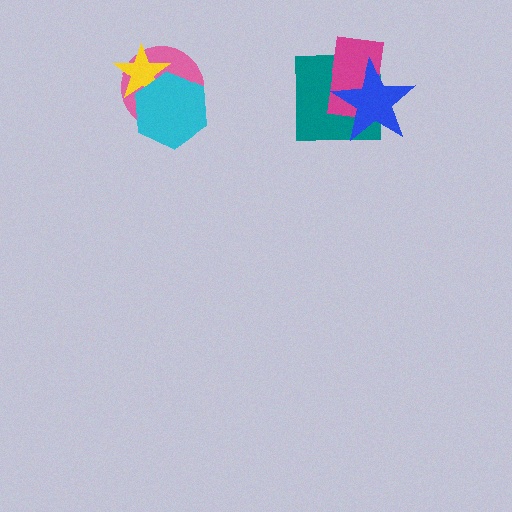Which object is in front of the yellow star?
The cyan hexagon is in front of the yellow star.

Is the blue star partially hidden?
No, no other shape covers it.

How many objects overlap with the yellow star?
2 objects overlap with the yellow star.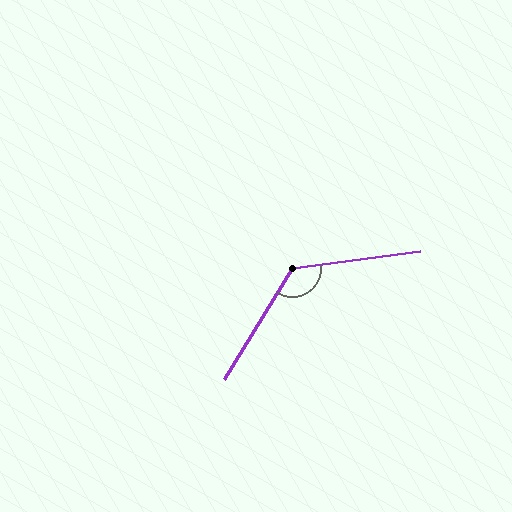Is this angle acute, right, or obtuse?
It is obtuse.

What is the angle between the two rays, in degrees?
Approximately 129 degrees.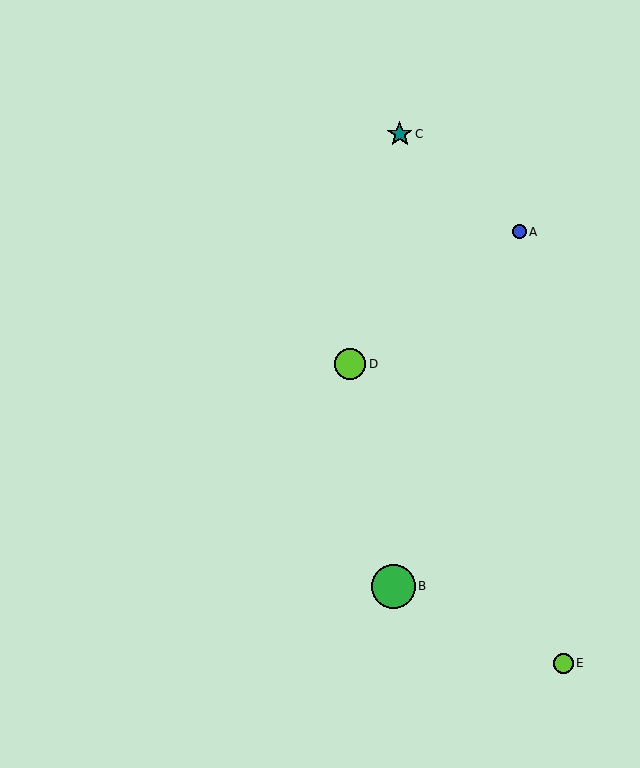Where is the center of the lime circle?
The center of the lime circle is at (563, 663).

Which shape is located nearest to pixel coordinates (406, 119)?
The teal star (labeled C) at (400, 134) is nearest to that location.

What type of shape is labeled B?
Shape B is a green circle.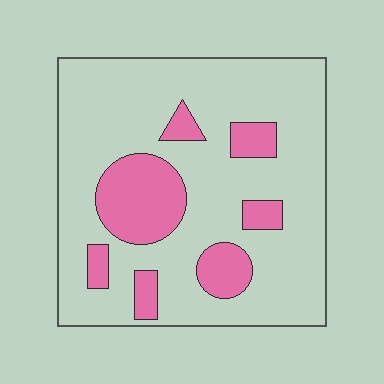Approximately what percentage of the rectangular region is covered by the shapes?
Approximately 20%.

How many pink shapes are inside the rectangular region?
7.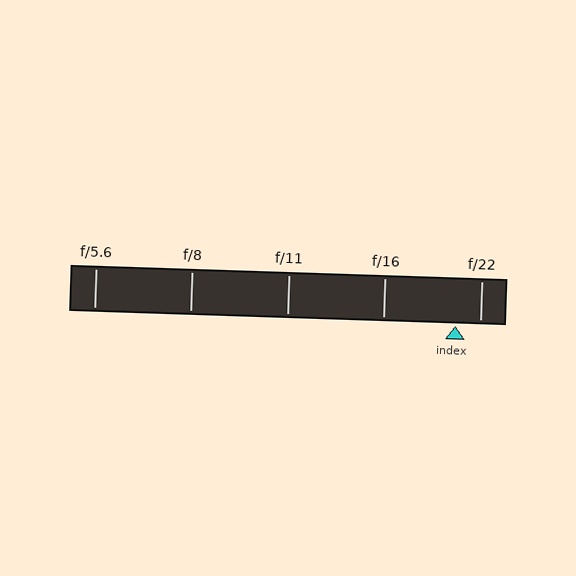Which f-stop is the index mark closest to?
The index mark is closest to f/22.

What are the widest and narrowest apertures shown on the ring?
The widest aperture shown is f/5.6 and the narrowest is f/22.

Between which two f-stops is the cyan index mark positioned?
The index mark is between f/16 and f/22.